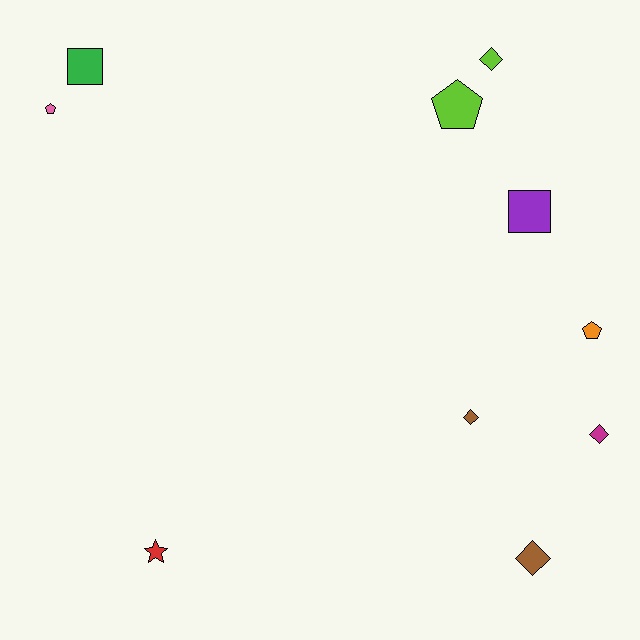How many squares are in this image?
There are 2 squares.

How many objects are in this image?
There are 10 objects.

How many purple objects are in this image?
There is 1 purple object.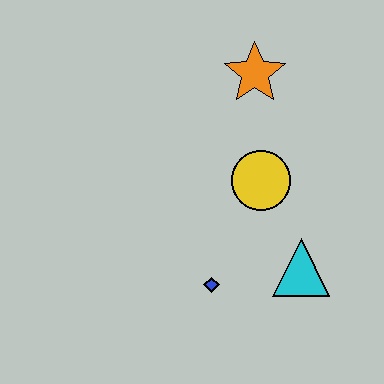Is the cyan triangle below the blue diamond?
No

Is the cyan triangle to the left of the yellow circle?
No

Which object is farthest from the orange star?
The blue diamond is farthest from the orange star.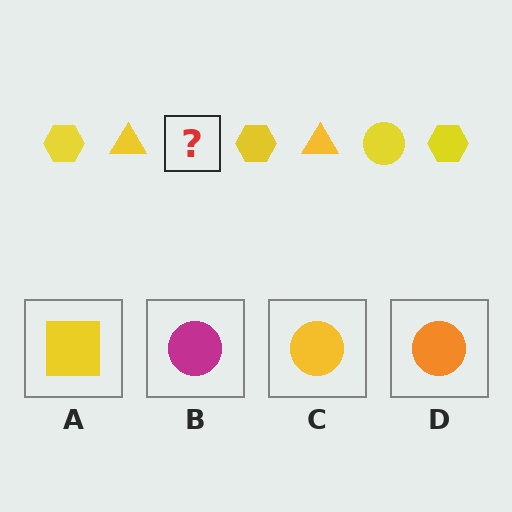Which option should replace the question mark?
Option C.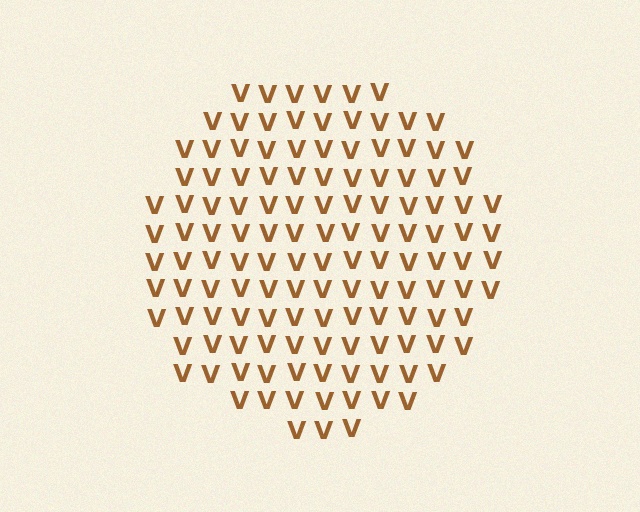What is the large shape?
The large shape is a circle.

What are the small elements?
The small elements are letter V's.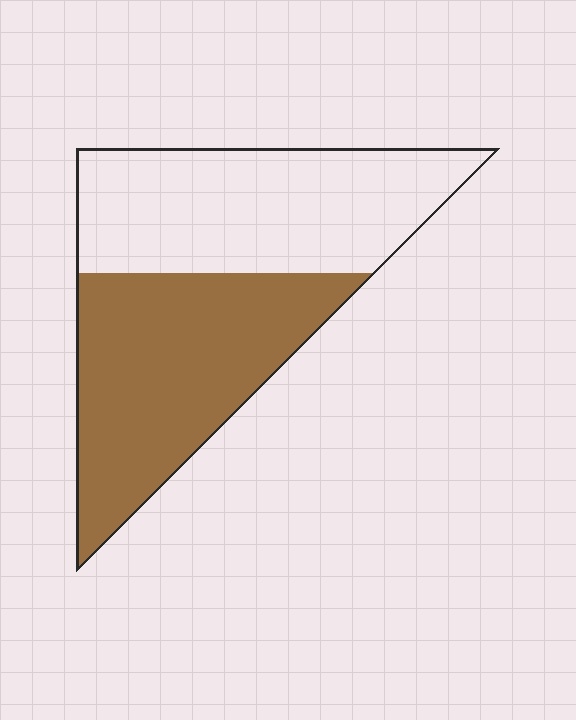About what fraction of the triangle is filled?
About one half (1/2).